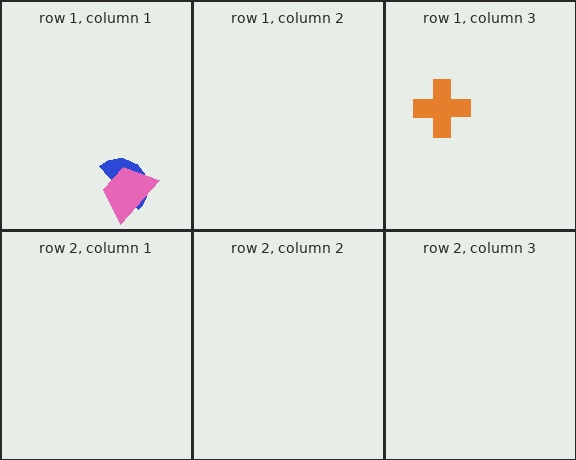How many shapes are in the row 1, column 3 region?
1.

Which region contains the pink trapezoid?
The row 1, column 1 region.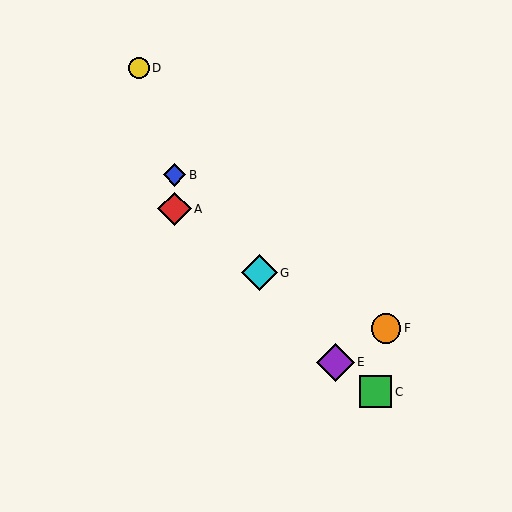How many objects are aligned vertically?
2 objects (A, B) are aligned vertically.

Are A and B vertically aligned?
Yes, both are at x≈174.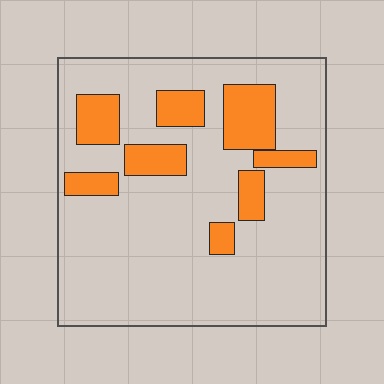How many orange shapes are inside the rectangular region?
8.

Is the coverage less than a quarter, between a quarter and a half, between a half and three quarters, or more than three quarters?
Less than a quarter.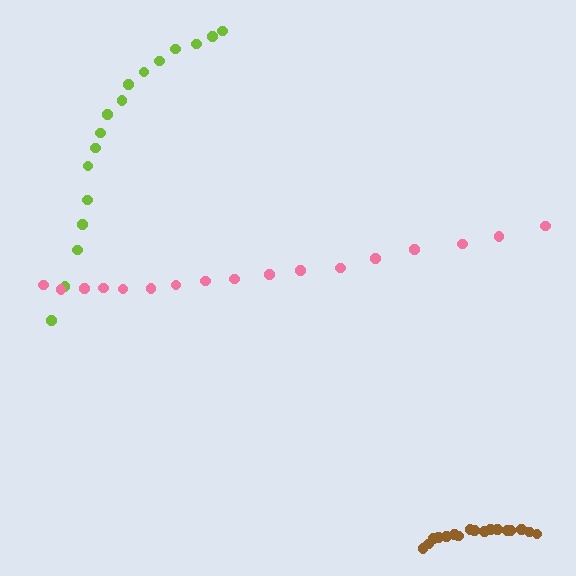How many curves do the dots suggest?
There are 3 distinct paths.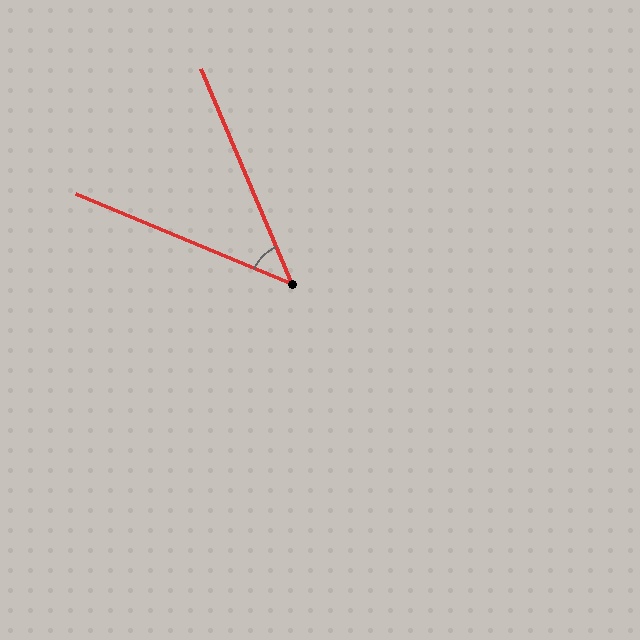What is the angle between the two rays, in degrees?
Approximately 44 degrees.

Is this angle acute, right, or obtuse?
It is acute.